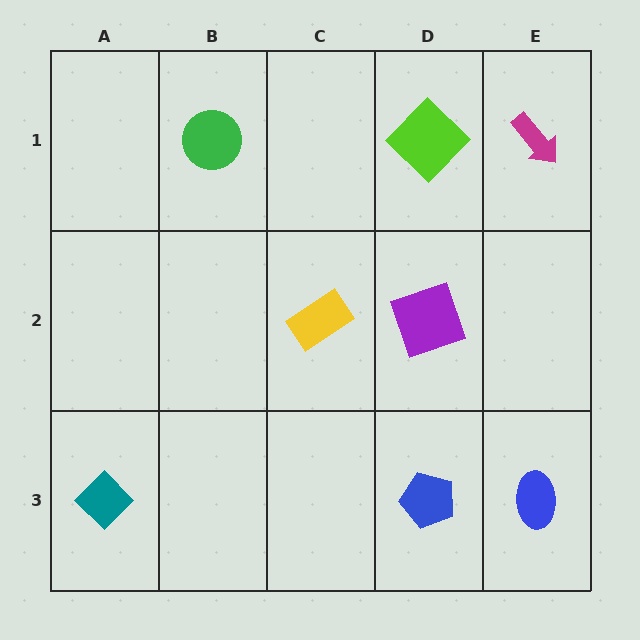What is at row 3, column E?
A blue ellipse.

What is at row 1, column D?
A lime diamond.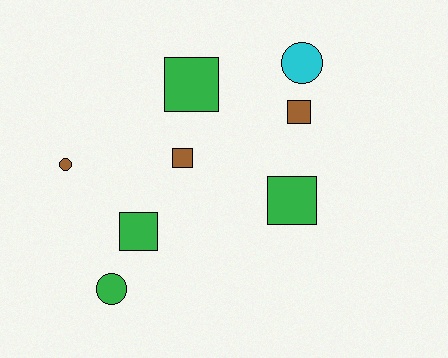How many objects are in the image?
There are 8 objects.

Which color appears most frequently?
Green, with 4 objects.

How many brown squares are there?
There are 2 brown squares.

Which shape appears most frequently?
Square, with 5 objects.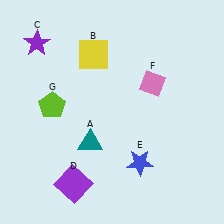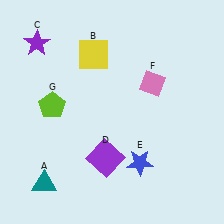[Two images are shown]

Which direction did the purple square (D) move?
The purple square (D) moved right.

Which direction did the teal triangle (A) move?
The teal triangle (A) moved left.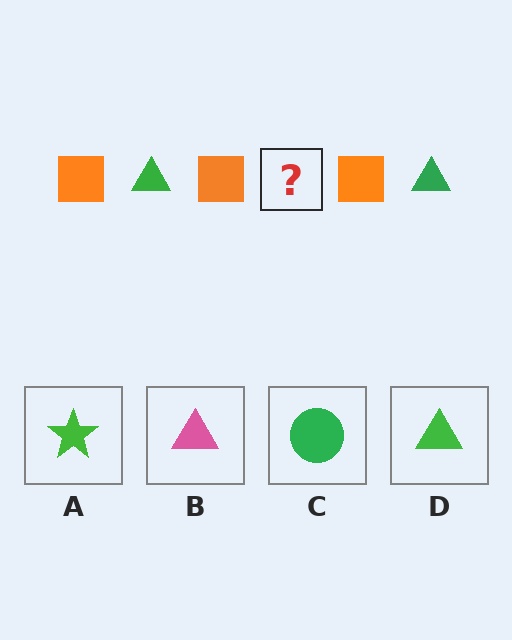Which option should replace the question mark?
Option D.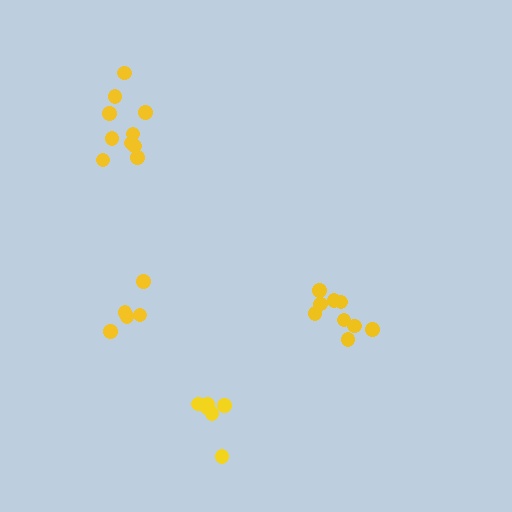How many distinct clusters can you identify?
There are 4 distinct clusters.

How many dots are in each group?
Group 1: 6 dots, Group 2: 9 dots, Group 3: 6 dots, Group 4: 10 dots (31 total).